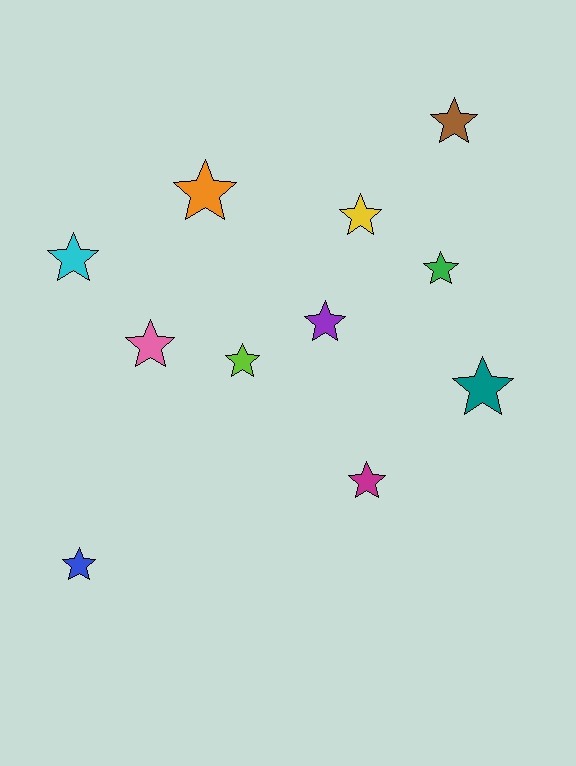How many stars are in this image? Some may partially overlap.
There are 11 stars.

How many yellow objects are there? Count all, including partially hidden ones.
There is 1 yellow object.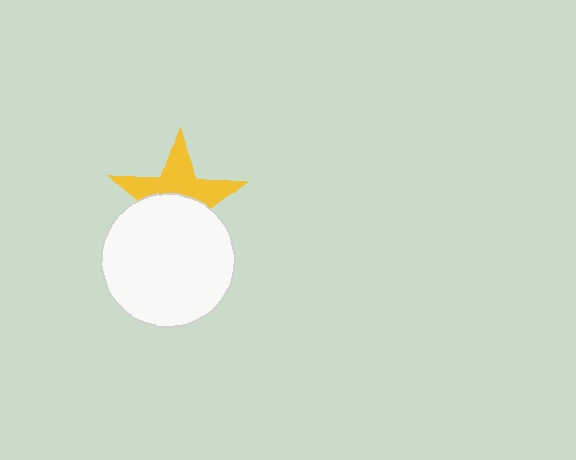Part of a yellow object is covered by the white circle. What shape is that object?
It is a star.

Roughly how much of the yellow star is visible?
About half of it is visible (roughly 49%).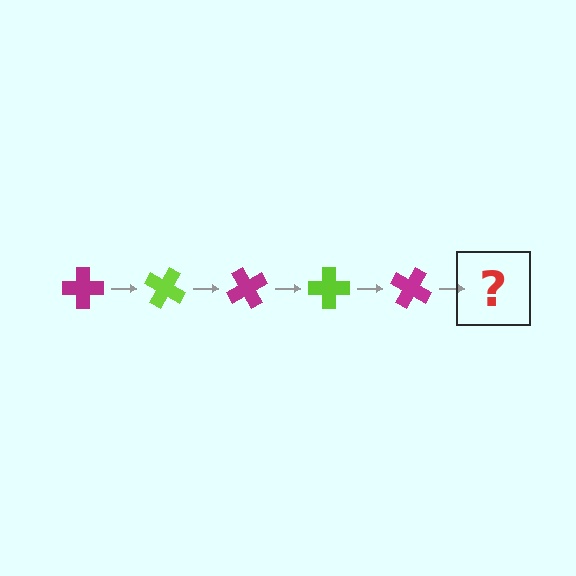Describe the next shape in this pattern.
It should be a lime cross, rotated 150 degrees from the start.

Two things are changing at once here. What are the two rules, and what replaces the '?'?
The two rules are that it rotates 30 degrees each step and the color cycles through magenta and lime. The '?' should be a lime cross, rotated 150 degrees from the start.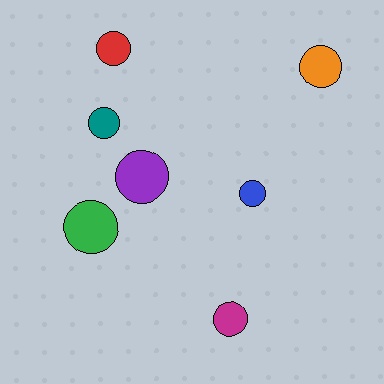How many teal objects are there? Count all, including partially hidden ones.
There is 1 teal object.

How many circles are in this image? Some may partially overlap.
There are 7 circles.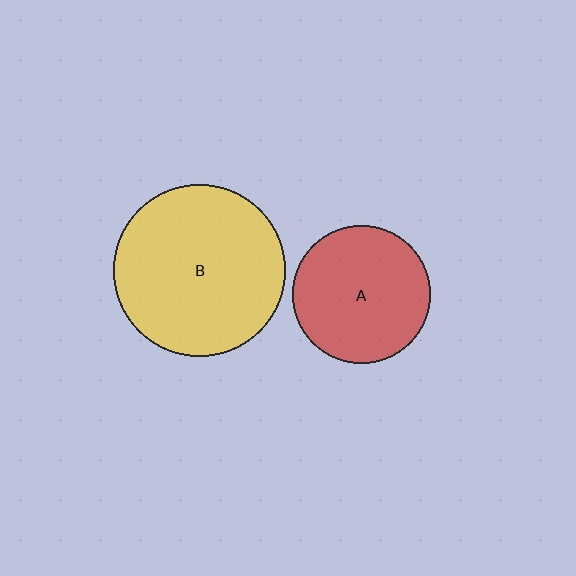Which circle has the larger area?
Circle B (yellow).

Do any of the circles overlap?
No, none of the circles overlap.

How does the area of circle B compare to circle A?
Approximately 1.6 times.